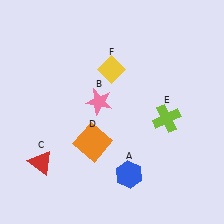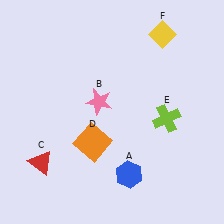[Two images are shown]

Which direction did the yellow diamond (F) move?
The yellow diamond (F) moved right.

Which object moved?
The yellow diamond (F) moved right.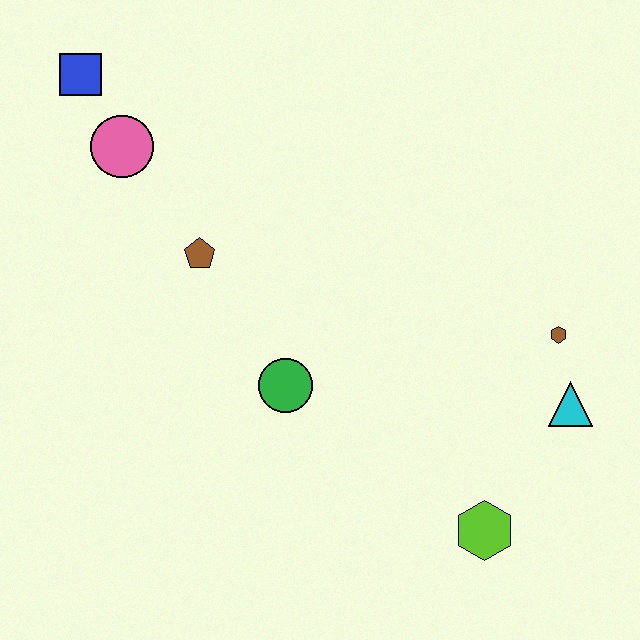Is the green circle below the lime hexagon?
No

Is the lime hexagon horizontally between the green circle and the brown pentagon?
No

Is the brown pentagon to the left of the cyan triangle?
Yes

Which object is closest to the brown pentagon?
The pink circle is closest to the brown pentagon.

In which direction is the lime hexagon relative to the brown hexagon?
The lime hexagon is below the brown hexagon.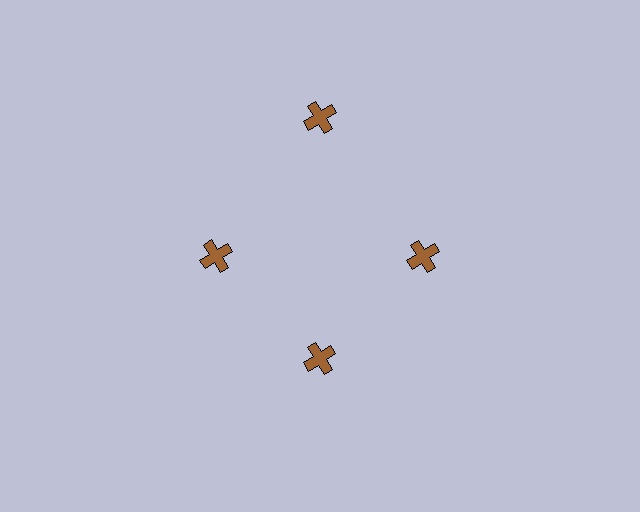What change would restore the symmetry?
The symmetry would be restored by moving it inward, back onto the ring so that all 4 crosses sit at equal angles and equal distance from the center.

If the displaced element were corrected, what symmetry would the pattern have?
It would have 4-fold rotational symmetry — the pattern would map onto itself every 90 degrees.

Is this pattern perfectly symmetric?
No. The 4 brown crosses are arranged in a ring, but one element near the 12 o'clock position is pushed outward from the center, breaking the 4-fold rotational symmetry.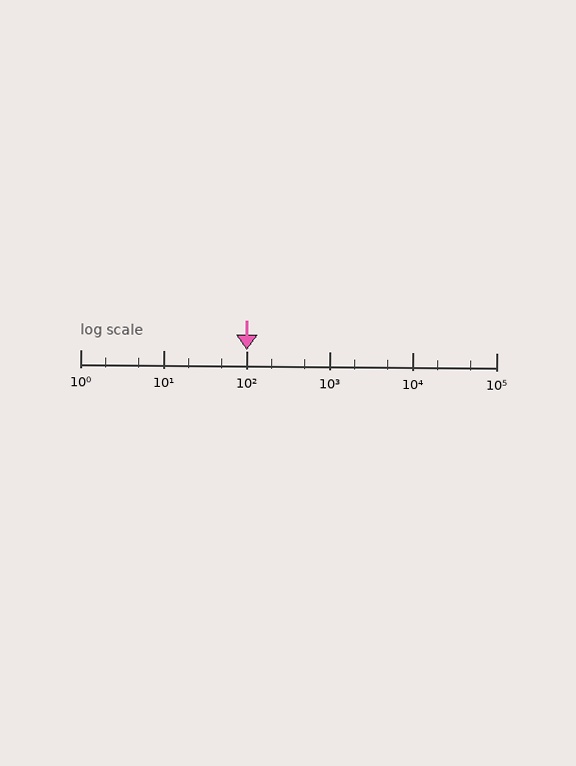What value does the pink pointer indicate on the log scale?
The pointer indicates approximately 99.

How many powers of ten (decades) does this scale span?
The scale spans 5 decades, from 1 to 100000.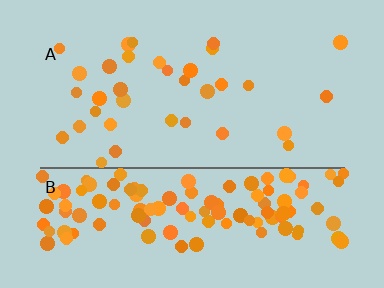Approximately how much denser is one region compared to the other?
Approximately 3.8× — region B over region A.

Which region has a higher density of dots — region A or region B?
B (the bottom).